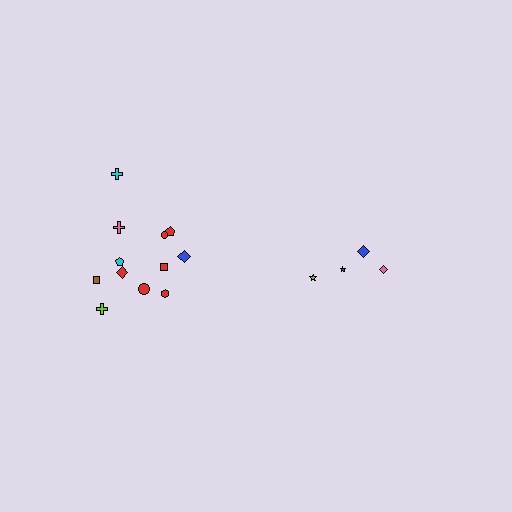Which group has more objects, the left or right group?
The left group.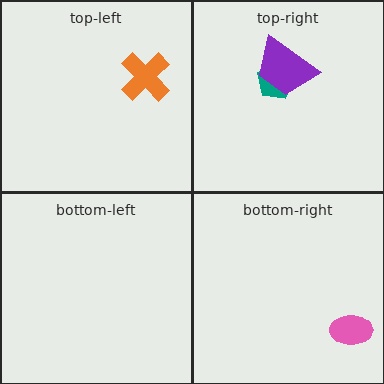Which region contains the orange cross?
The top-left region.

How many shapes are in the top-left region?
1.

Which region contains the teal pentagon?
The top-right region.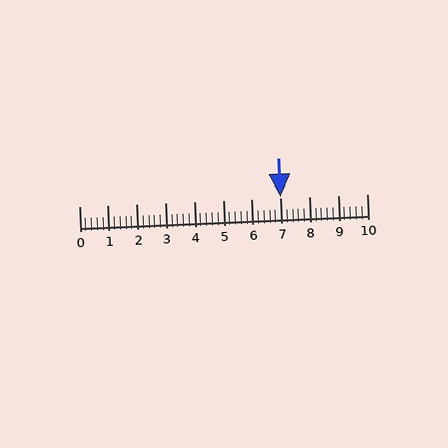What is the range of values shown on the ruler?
The ruler shows values from 0 to 10.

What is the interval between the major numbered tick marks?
The major tick marks are spaced 1 units apart.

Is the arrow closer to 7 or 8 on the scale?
The arrow is closer to 7.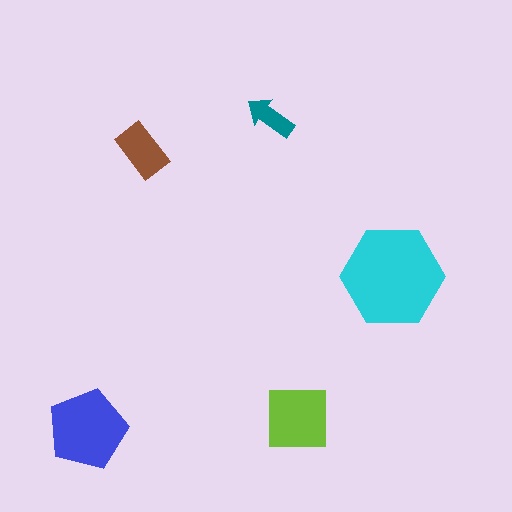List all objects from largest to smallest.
The cyan hexagon, the blue pentagon, the lime square, the brown rectangle, the teal arrow.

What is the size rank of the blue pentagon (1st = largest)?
2nd.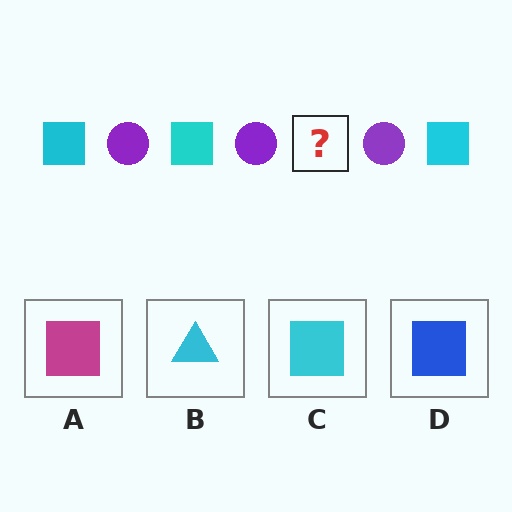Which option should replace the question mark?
Option C.